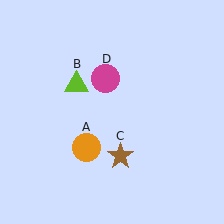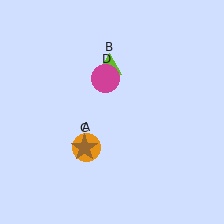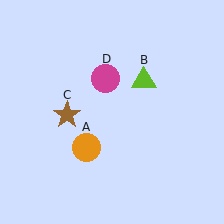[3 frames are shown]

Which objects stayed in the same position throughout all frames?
Orange circle (object A) and magenta circle (object D) remained stationary.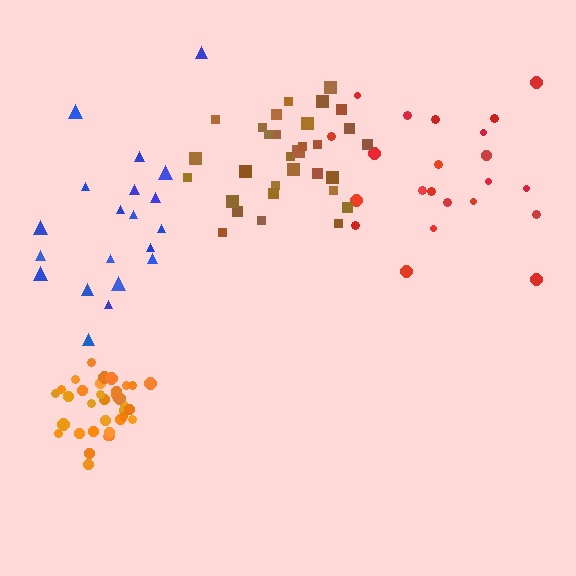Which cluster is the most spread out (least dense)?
Red.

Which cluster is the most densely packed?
Orange.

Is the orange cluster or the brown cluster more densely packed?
Orange.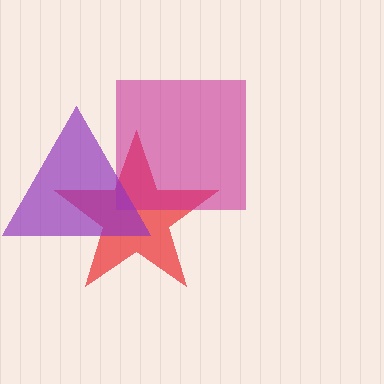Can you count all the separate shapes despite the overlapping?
Yes, there are 3 separate shapes.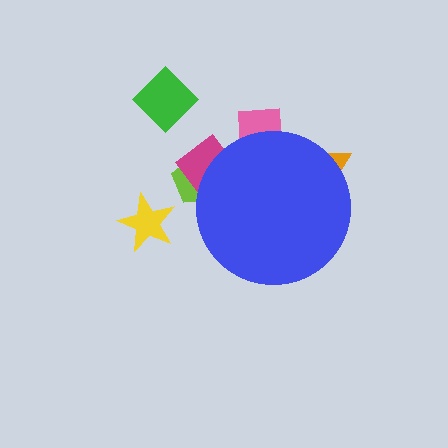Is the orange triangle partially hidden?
Yes, the orange triangle is partially hidden behind the blue circle.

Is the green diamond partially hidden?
No, the green diamond is fully visible.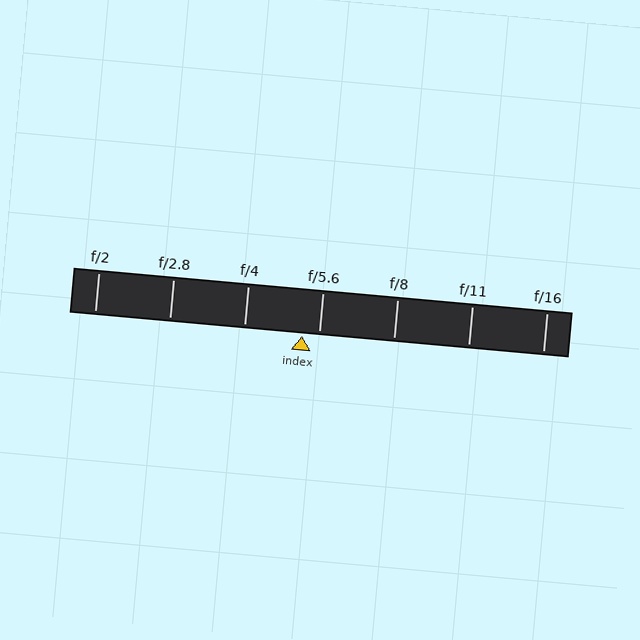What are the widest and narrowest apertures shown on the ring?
The widest aperture shown is f/2 and the narrowest is f/16.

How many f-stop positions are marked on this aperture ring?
There are 7 f-stop positions marked.